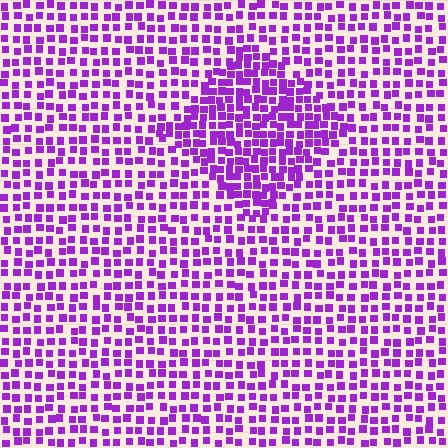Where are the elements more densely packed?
The elements are more densely packed inside the diamond boundary.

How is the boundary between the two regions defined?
The boundary is defined by a change in element density (approximately 1.7x ratio). All elements are the same color, size, and shape.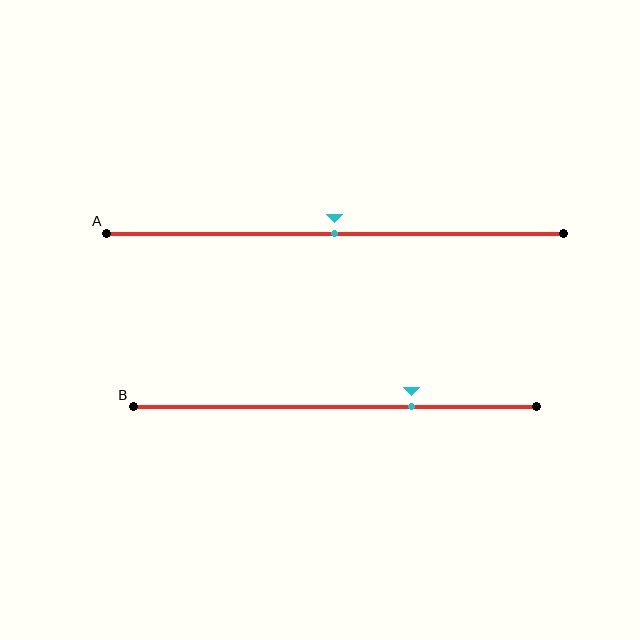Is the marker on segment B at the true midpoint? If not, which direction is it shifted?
No, the marker on segment B is shifted to the right by about 19% of the segment length.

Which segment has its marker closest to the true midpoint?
Segment A has its marker closest to the true midpoint.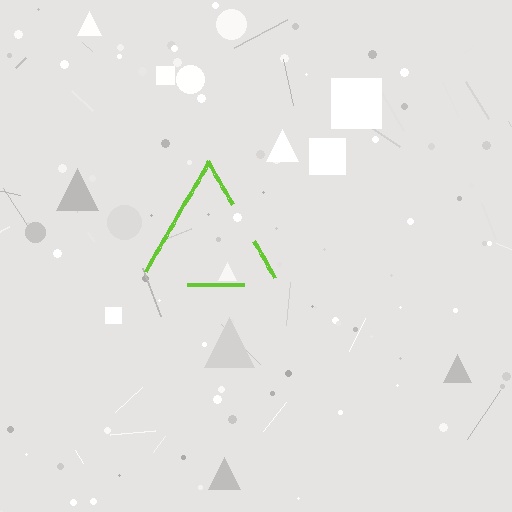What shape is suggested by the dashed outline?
The dashed outline suggests a triangle.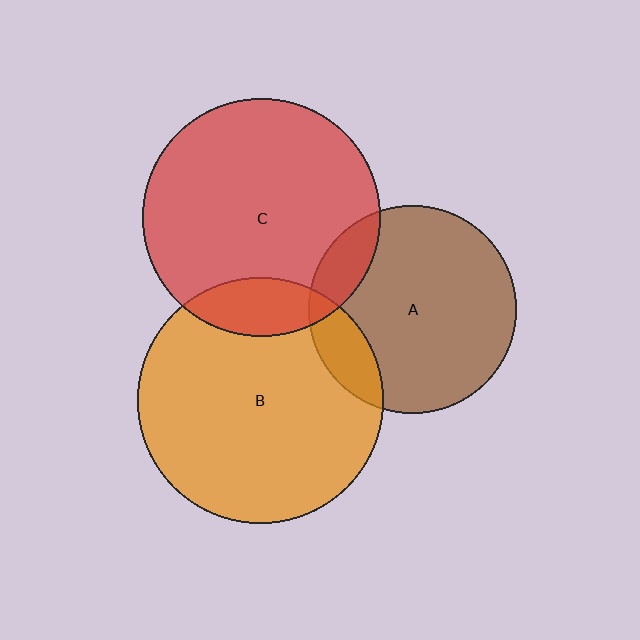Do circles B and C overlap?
Yes.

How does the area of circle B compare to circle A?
Approximately 1.4 times.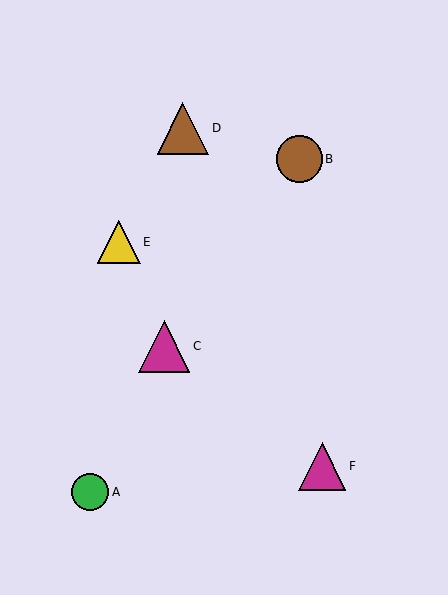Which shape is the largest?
The brown triangle (labeled D) is the largest.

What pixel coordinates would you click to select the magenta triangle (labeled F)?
Click at (322, 466) to select the magenta triangle F.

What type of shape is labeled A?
Shape A is a green circle.